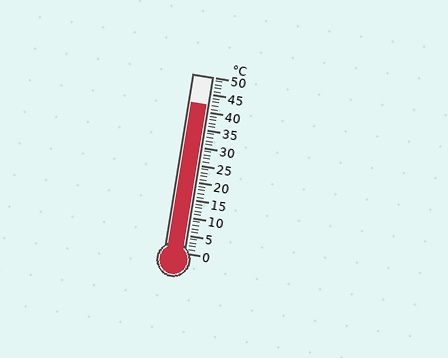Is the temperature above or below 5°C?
The temperature is above 5°C.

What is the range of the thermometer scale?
The thermometer scale ranges from 0°C to 50°C.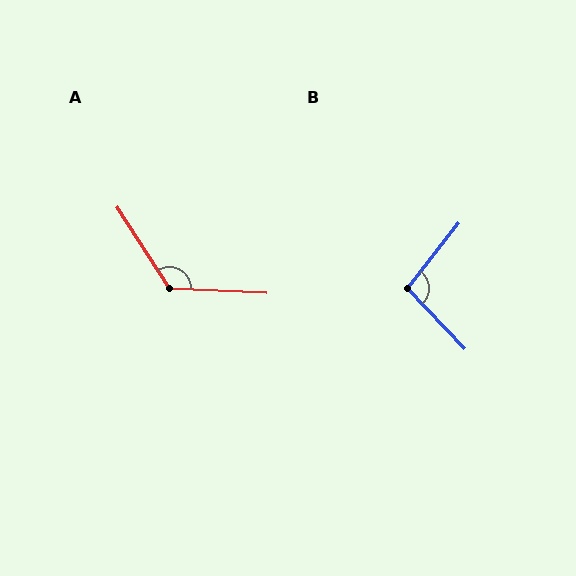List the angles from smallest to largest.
B (98°), A (125°).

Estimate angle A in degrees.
Approximately 125 degrees.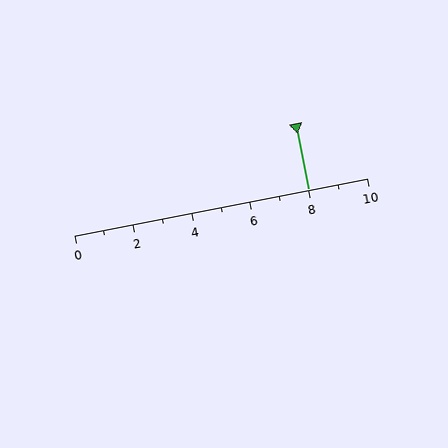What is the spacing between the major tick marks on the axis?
The major ticks are spaced 2 apart.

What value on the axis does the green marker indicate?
The marker indicates approximately 8.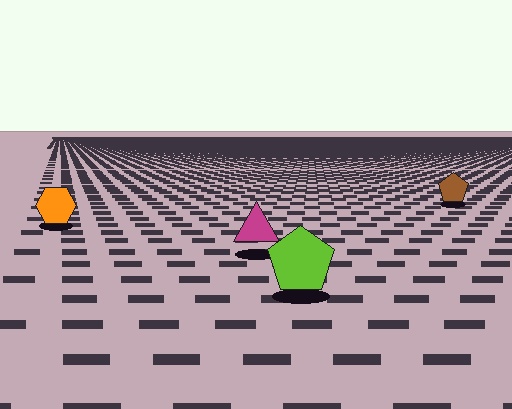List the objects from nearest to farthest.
From nearest to farthest: the lime pentagon, the magenta triangle, the orange hexagon, the brown pentagon.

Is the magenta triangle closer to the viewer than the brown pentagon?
Yes. The magenta triangle is closer — you can tell from the texture gradient: the ground texture is coarser near it.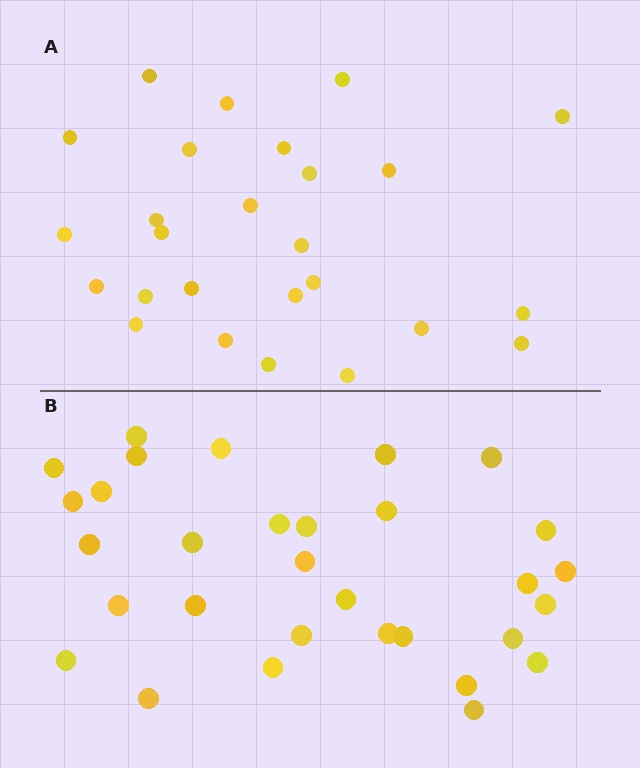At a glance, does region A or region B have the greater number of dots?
Region B (the bottom region) has more dots.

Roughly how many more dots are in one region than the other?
Region B has about 5 more dots than region A.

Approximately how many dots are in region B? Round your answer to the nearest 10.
About 30 dots. (The exact count is 31, which rounds to 30.)